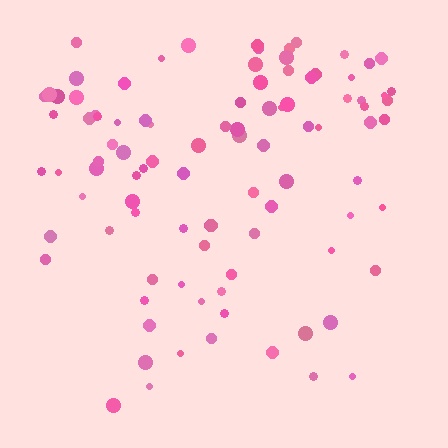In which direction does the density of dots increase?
From bottom to top, with the top side densest.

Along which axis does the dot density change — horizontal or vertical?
Vertical.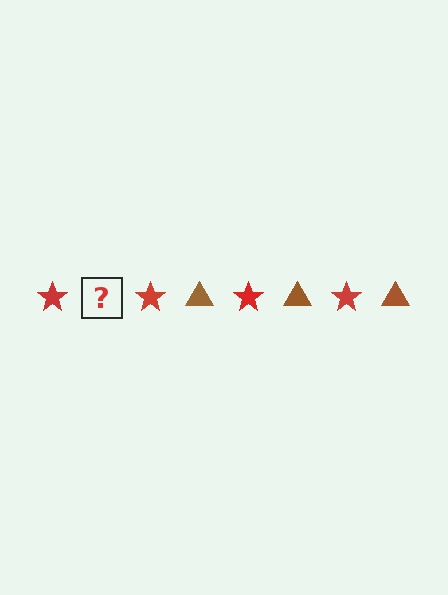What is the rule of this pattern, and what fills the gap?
The rule is that the pattern alternates between red star and brown triangle. The gap should be filled with a brown triangle.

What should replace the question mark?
The question mark should be replaced with a brown triangle.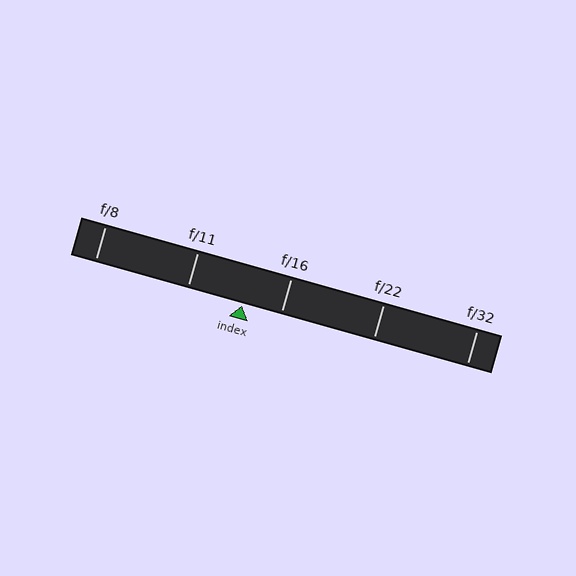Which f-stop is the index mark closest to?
The index mark is closest to f/16.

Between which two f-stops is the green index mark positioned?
The index mark is between f/11 and f/16.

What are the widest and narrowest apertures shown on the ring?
The widest aperture shown is f/8 and the narrowest is f/32.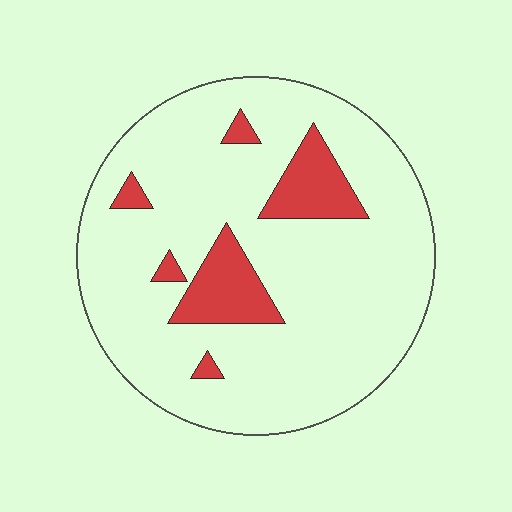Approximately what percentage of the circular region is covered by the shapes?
Approximately 15%.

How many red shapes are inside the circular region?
6.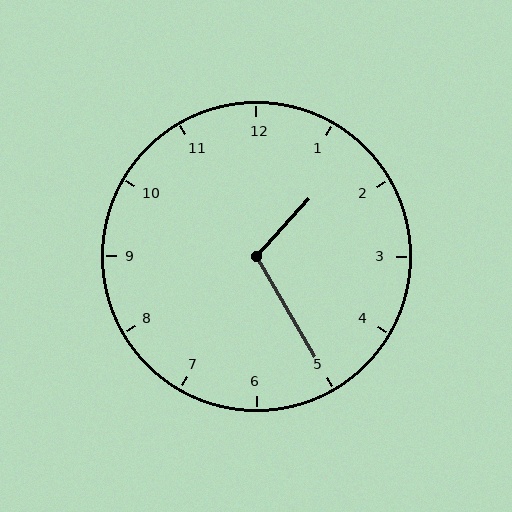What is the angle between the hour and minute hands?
Approximately 108 degrees.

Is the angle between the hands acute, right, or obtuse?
It is obtuse.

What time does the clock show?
1:25.